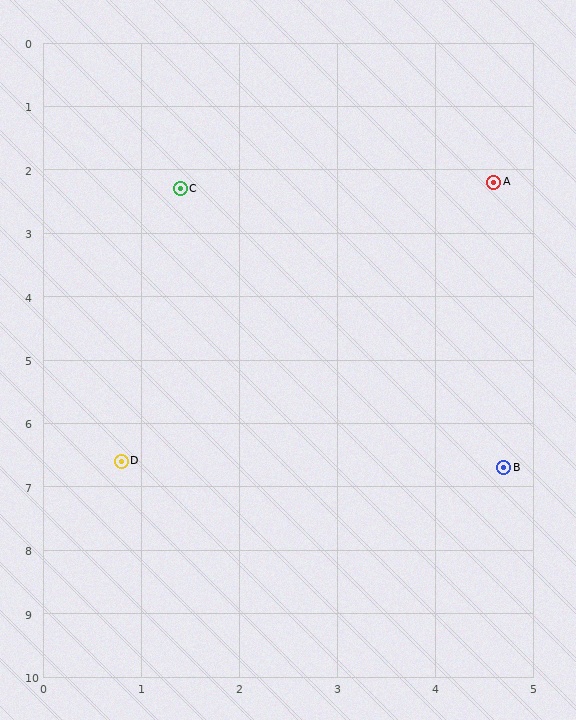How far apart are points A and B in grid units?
Points A and B are about 4.5 grid units apart.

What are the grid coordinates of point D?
Point D is at approximately (0.8, 6.6).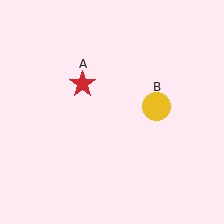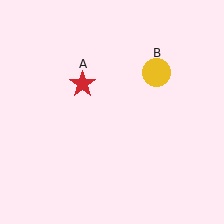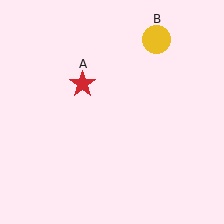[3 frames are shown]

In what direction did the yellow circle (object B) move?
The yellow circle (object B) moved up.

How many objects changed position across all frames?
1 object changed position: yellow circle (object B).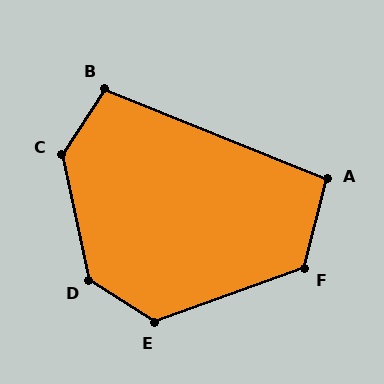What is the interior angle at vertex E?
Approximately 127 degrees (obtuse).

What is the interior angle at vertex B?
Approximately 101 degrees (obtuse).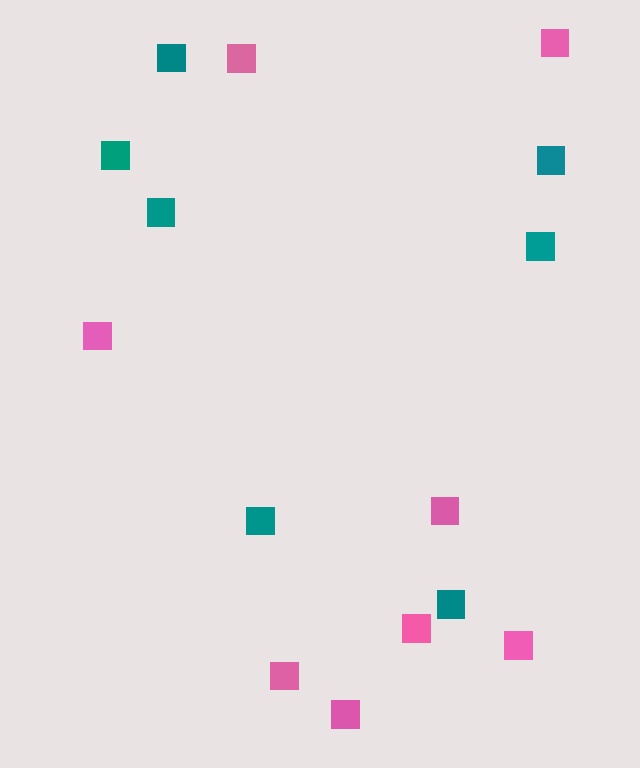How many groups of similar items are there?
There are 2 groups: one group of teal squares (7) and one group of pink squares (8).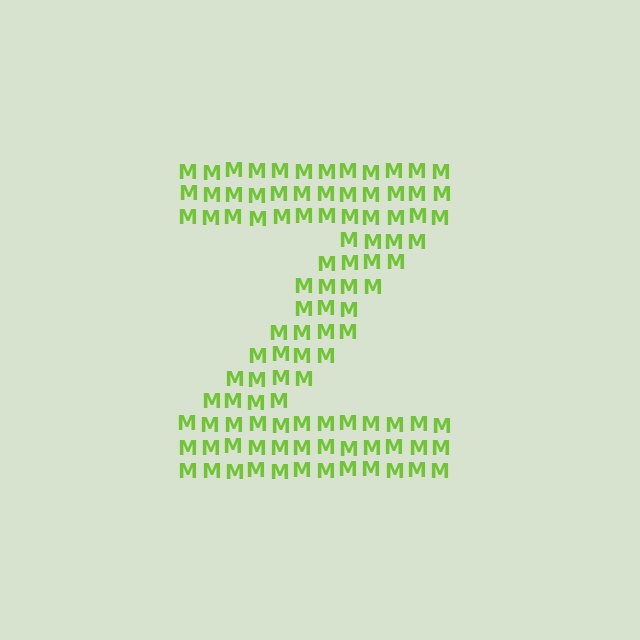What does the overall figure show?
The overall figure shows the letter Z.